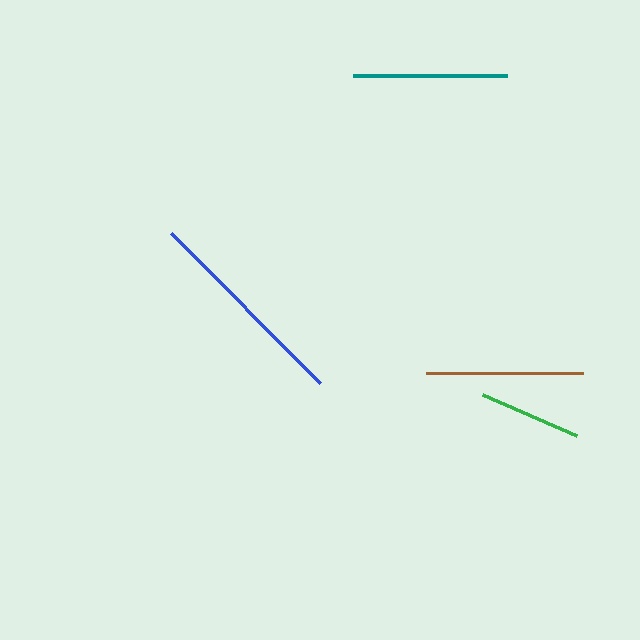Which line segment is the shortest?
The green line is the shortest at approximately 102 pixels.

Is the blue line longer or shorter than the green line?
The blue line is longer than the green line.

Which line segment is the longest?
The blue line is the longest at approximately 211 pixels.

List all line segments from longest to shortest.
From longest to shortest: blue, brown, teal, green.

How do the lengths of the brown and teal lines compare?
The brown and teal lines are approximately the same length.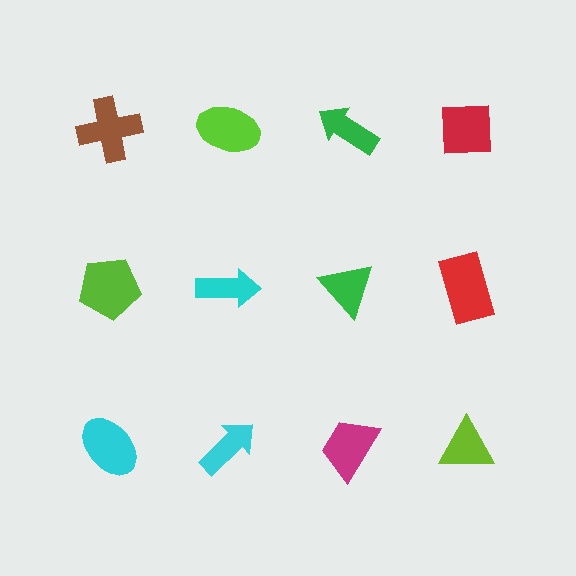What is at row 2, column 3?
A green triangle.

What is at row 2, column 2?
A cyan arrow.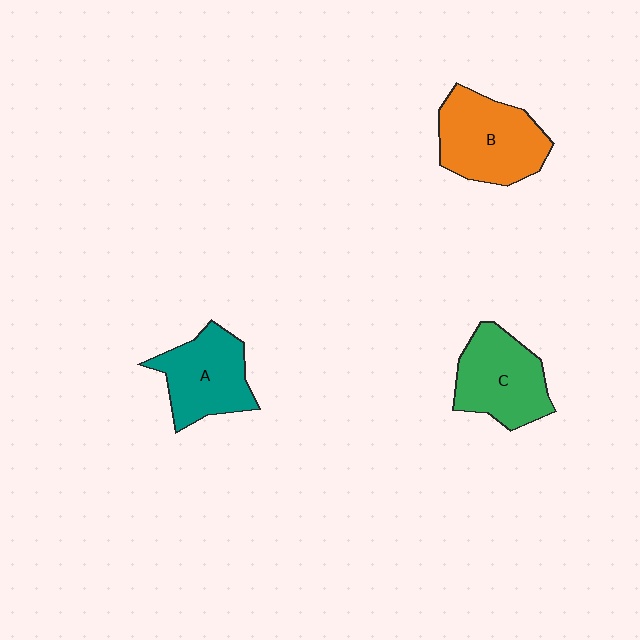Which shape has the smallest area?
Shape A (teal).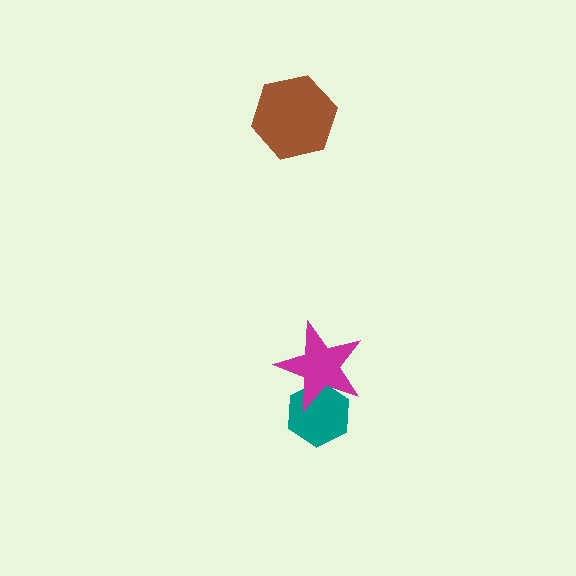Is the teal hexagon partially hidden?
Yes, it is partially covered by another shape.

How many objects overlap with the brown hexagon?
0 objects overlap with the brown hexagon.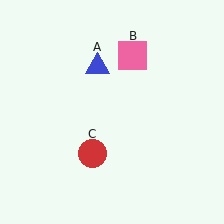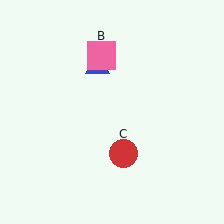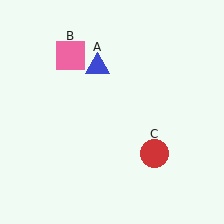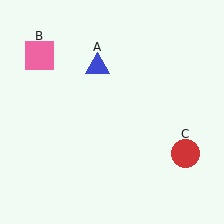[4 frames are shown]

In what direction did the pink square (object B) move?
The pink square (object B) moved left.